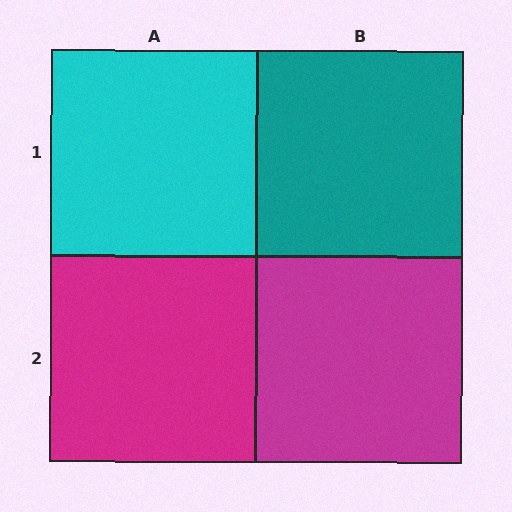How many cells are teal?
1 cell is teal.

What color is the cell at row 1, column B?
Teal.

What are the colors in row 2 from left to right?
Magenta, magenta.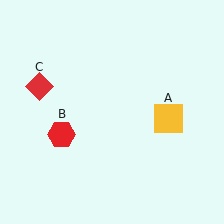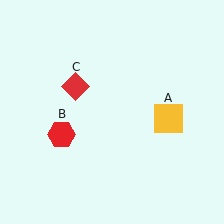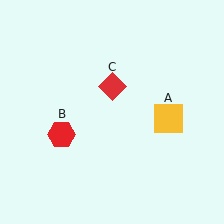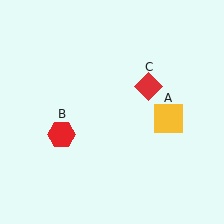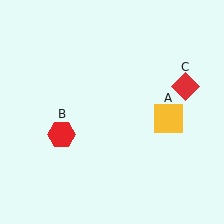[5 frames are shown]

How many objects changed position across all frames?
1 object changed position: red diamond (object C).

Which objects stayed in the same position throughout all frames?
Yellow square (object A) and red hexagon (object B) remained stationary.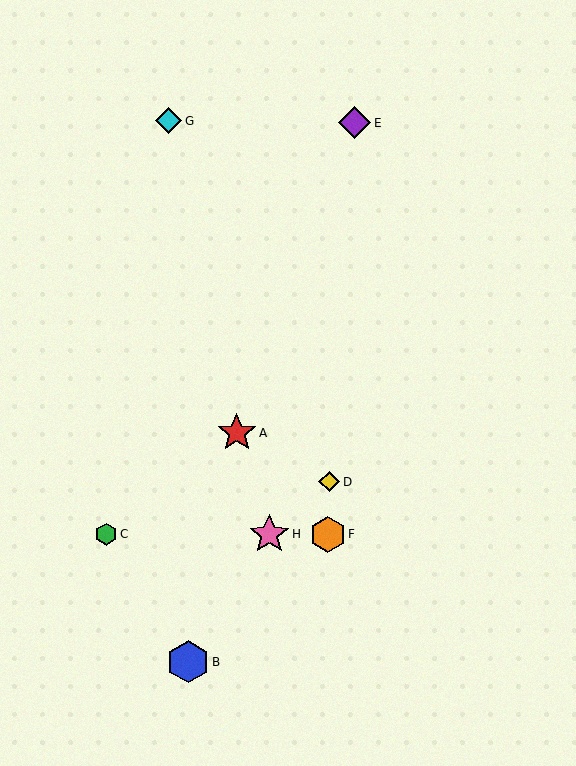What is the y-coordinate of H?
Object H is at y≈534.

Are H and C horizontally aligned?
Yes, both are at y≈534.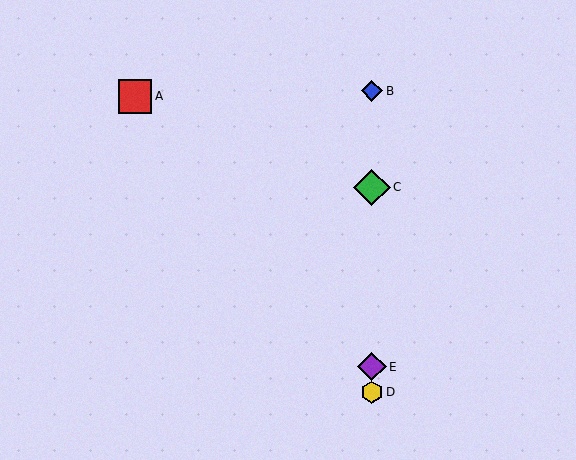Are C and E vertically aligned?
Yes, both are at x≈372.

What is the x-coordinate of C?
Object C is at x≈372.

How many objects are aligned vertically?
4 objects (B, C, D, E) are aligned vertically.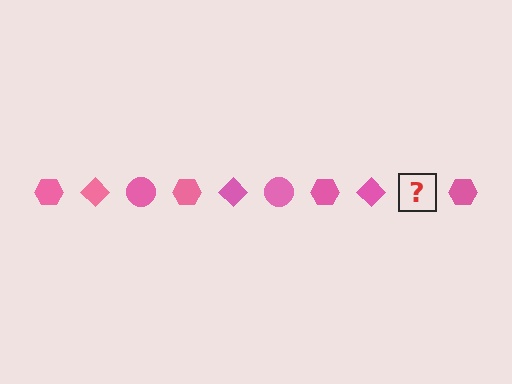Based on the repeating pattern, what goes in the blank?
The blank should be a pink circle.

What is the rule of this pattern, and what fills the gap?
The rule is that the pattern cycles through hexagon, diamond, circle shapes in pink. The gap should be filled with a pink circle.